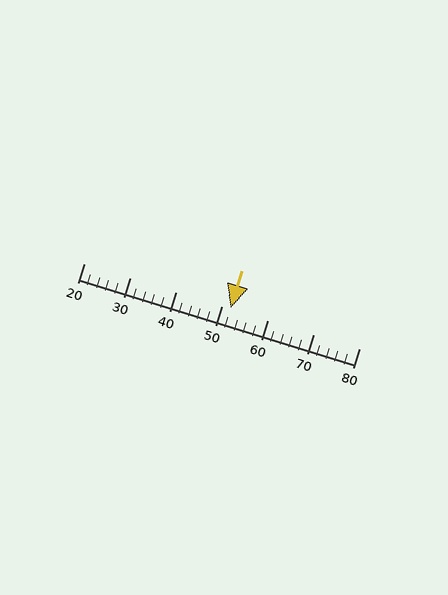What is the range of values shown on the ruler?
The ruler shows values from 20 to 80.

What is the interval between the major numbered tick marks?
The major tick marks are spaced 10 units apart.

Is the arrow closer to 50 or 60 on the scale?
The arrow is closer to 50.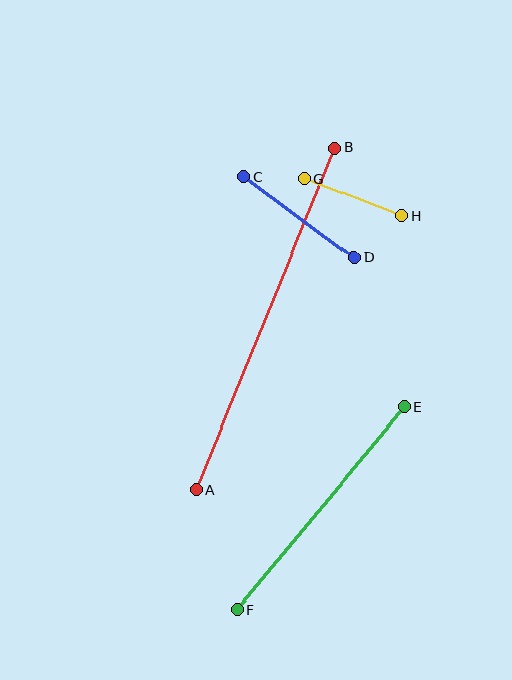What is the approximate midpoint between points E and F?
The midpoint is at approximately (321, 509) pixels.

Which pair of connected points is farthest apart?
Points A and B are farthest apart.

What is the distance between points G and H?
The distance is approximately 105 pixels.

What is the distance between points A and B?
The distance is approximately 369 pixels.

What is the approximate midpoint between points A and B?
The midpoint is at approximately (265, 319) pixels.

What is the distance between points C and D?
The distance is approximately 137 pixels.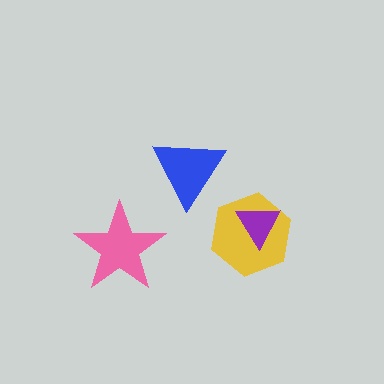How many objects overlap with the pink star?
0 objects overlap with the pink star.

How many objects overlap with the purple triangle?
1 object overlaps with the purple triangle.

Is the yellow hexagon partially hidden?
Yes, it is partially covered by another shape.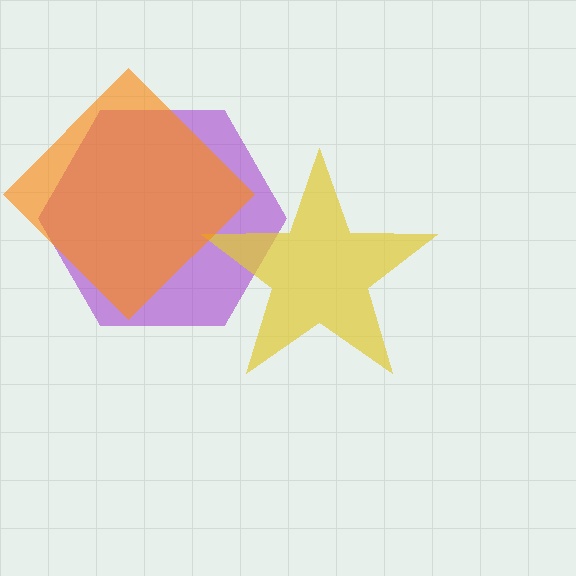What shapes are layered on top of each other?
The layered shapes are: a purple hexagon, a yellow star, an orange diamond.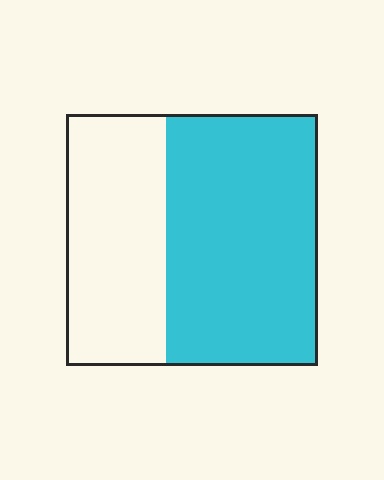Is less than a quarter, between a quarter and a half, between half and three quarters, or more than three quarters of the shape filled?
Between half and three quarters.